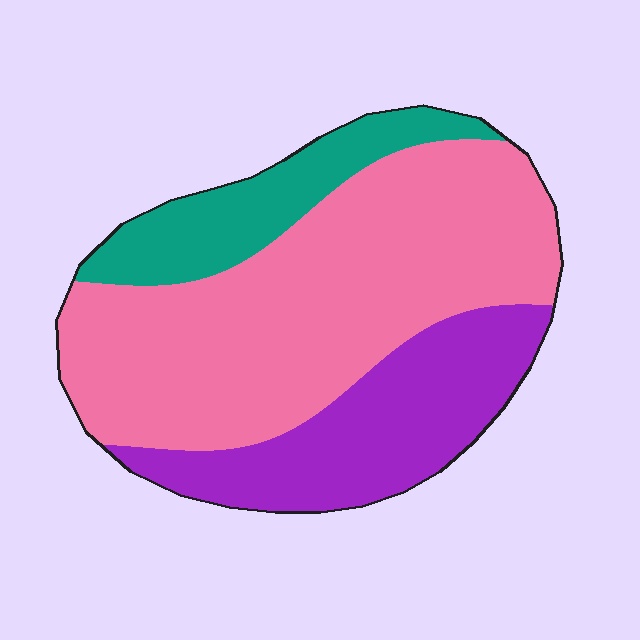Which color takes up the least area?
Teal, at roughly 15%.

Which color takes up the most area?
Pink, at roughly 60%.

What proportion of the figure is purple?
Purple covers about 25% of the figure.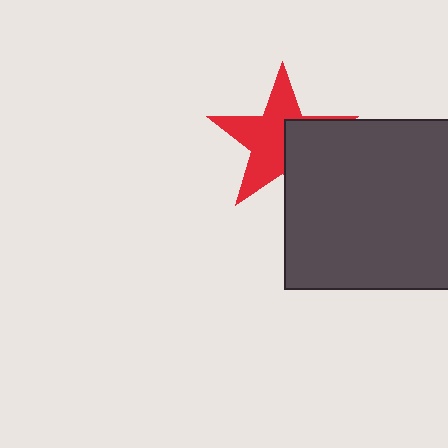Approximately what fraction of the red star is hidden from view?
Roughly 38% of the red star is hidden behind the dark gray rectangle.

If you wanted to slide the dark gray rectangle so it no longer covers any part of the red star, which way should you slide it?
Slide it toward the lower-right — that is the most direct way to separate the two shapes.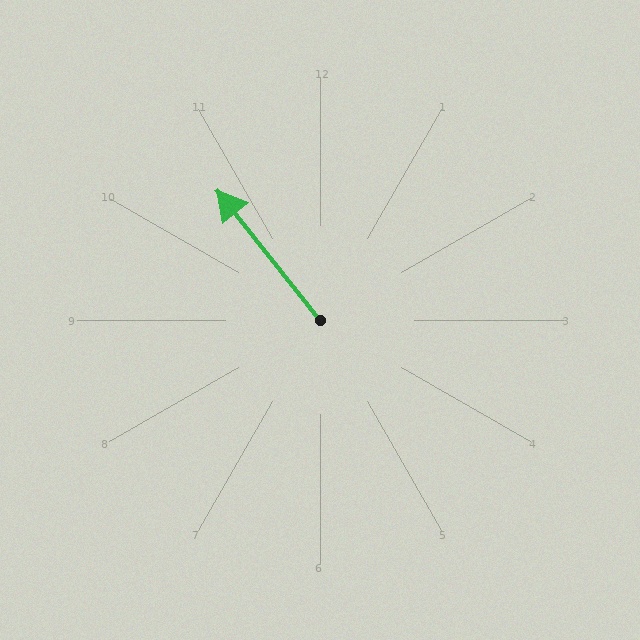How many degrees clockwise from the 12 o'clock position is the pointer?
Approximately 322 degrees.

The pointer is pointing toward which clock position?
Roughly 11 o'clock.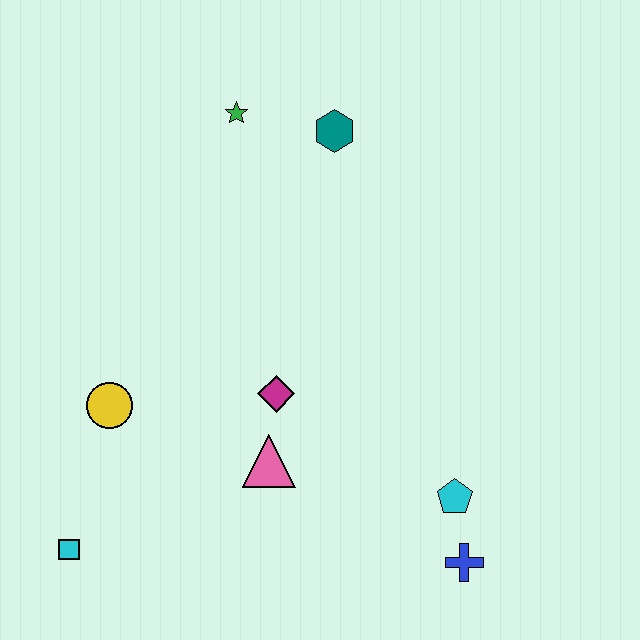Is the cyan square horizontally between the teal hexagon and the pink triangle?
No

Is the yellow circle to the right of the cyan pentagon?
No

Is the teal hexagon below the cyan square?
No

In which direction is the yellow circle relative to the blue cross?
The yellow circle is to the left of the blue cross.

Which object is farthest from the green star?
The blue cross is farthest from the green star.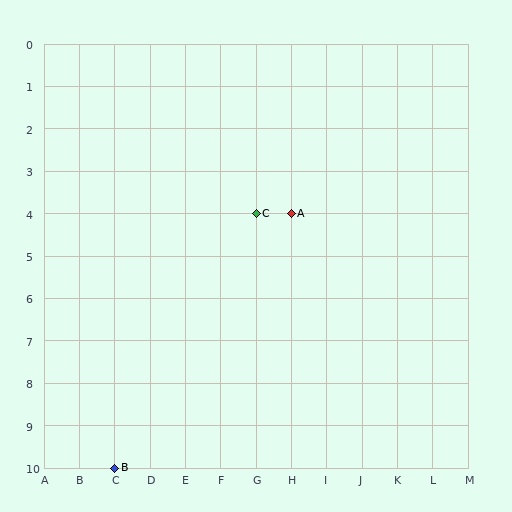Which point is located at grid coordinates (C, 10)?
Point B is at (C, 10).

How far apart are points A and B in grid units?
Points A and B are 5 columns and 6 rows apart (about 7.8 grid units diagonally).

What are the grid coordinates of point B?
Point B is at grid coordinates (C, 10).